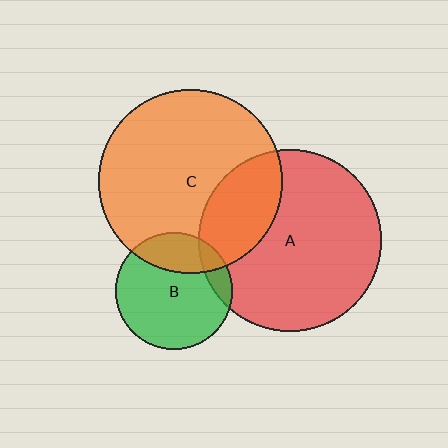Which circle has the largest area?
Circle C (orange).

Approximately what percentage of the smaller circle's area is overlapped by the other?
Approximately 10%.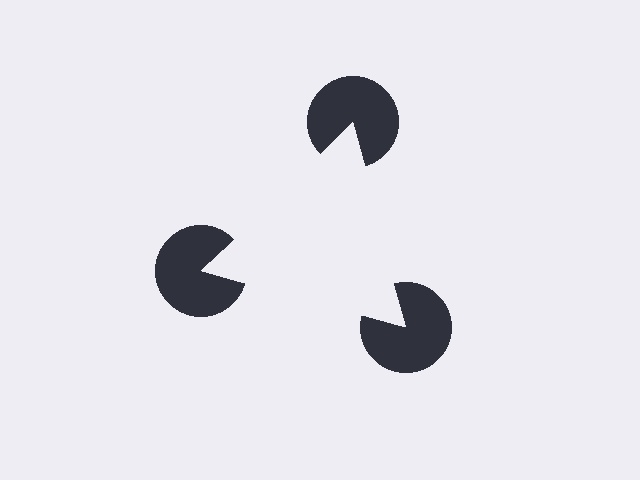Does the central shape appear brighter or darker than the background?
It typically appears slightly brighter than the background, even though no actual brightness change is drawn.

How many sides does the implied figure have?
3 sides.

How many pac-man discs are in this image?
There are 3 — one at each vertex of the illusory triangle.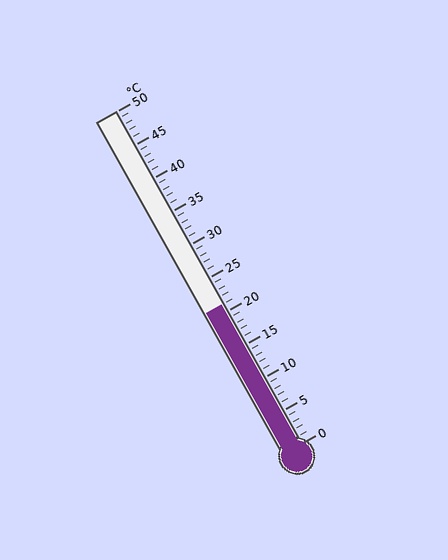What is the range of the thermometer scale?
The thermometer scale ranges from 0°C to 50°C.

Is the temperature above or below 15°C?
The temperature is above 15°C.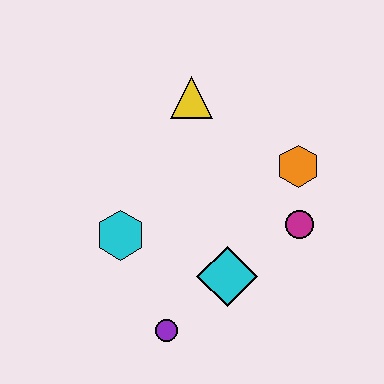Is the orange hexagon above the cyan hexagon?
Yes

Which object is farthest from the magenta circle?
The cyan hexagon is farthest from the magenta circle.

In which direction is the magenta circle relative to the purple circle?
The magenta circle is to the right of the purple circle.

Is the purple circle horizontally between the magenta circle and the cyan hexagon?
Yes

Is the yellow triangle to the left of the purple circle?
No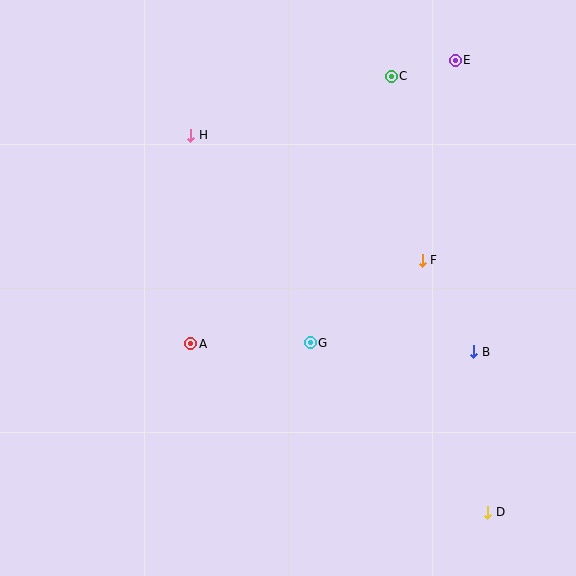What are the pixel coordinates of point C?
Point C is at (391, 76).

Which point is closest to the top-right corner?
Point E is closest to the top-right corner.